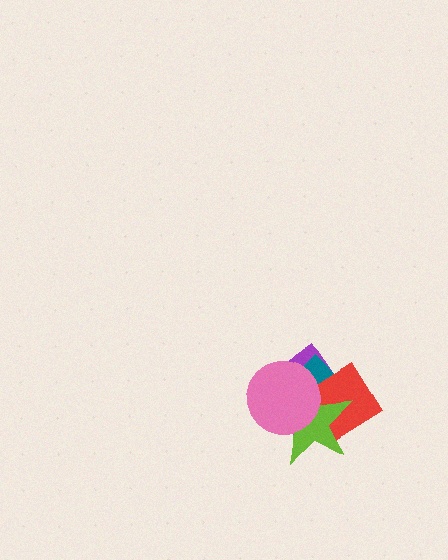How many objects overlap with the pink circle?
4 objects overlap with the pink circle.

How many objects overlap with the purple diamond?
4 objects overlap with the purple diamond.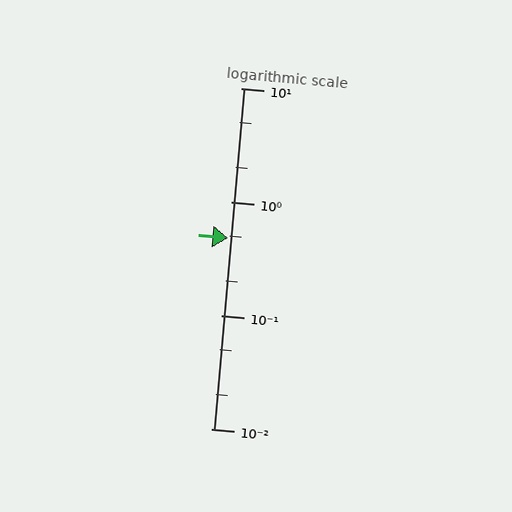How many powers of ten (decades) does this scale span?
The scale spans 3 decades, from 0.01 to 10.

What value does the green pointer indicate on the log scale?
The pointer indicates approximately 0.48.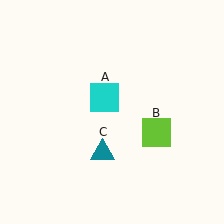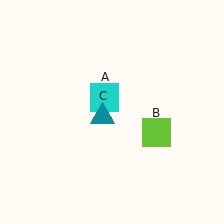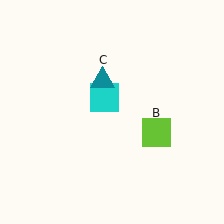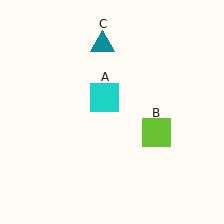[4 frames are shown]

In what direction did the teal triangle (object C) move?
The teal triangle (object C) moved up.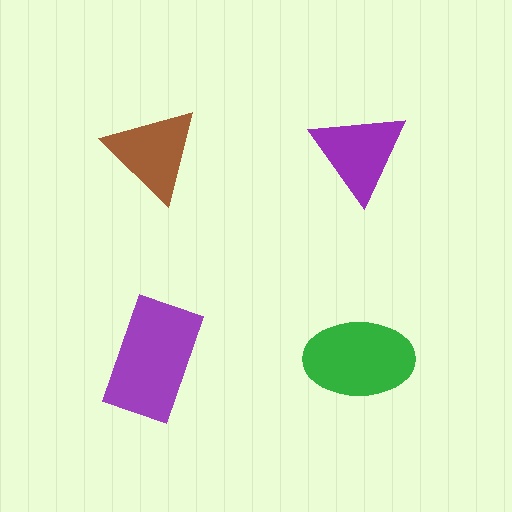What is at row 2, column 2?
A green ellipse.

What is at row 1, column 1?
A brown triangle.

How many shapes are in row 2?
2 shapes.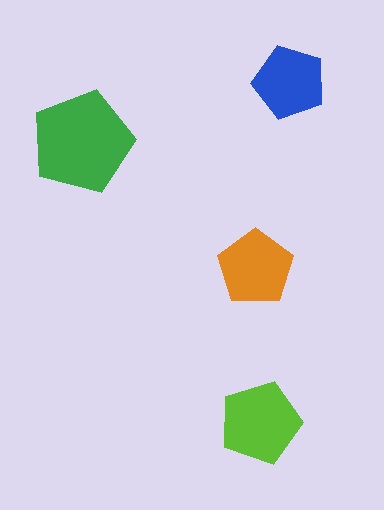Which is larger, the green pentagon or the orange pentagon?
The green one.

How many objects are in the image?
There are 4 objects in the image.